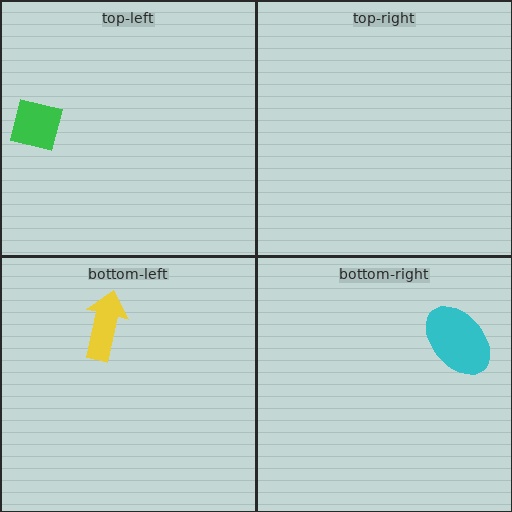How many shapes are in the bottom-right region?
1.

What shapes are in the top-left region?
The green square.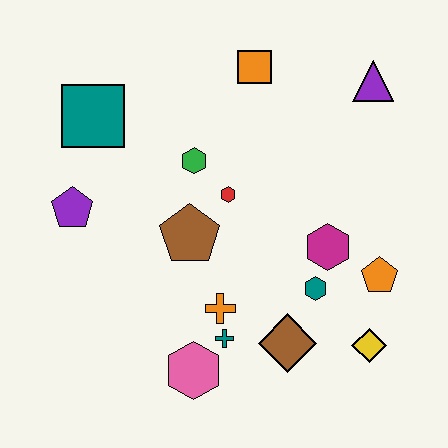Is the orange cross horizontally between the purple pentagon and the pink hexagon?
No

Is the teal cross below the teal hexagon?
Yes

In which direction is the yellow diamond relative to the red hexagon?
The yellow diamond is below the red hexagon.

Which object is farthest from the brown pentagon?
The purple triangle is farthest from the brown pentagon.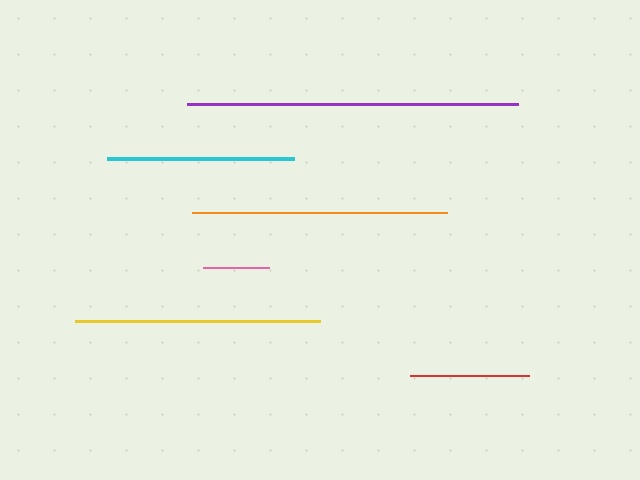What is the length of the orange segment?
The orange segment is approximately 255 pixels long.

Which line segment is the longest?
The purple line is the longest at approximately 331 pixels.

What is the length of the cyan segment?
The cyan segment is approximately 186 pixels long.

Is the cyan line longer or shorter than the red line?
The cyan line is longer than the red line.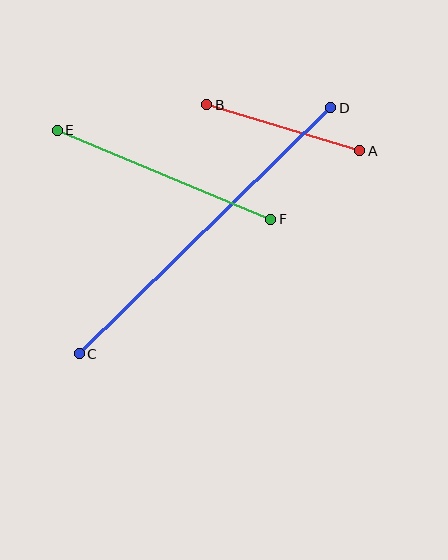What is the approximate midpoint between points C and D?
The midpoint is at approximately (205, 231) pixels.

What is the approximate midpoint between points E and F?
The midpoint is at approximately (164, 175) pixels.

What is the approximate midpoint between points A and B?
The midpoint is at approximately (283, 128) pixels.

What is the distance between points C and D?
The distance is approximately 352 pixels.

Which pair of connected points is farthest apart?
Points C and D are farthest apart.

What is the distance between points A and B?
The distance is approximately 160 pixels.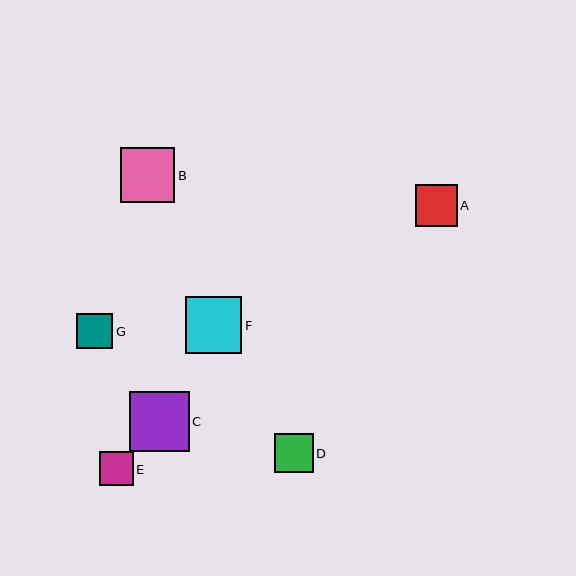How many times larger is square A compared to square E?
Square A is approximately 1.2 times the size of square E.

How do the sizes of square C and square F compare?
Square C and square F are approximately the same size.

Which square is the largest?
Square C is the largest with a size of approximately 60 pixels.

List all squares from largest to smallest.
From largest to smallest: C, F, B, A, D, G, E.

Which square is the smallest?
Square E is the smallest with a size of approximately 34 pixels.